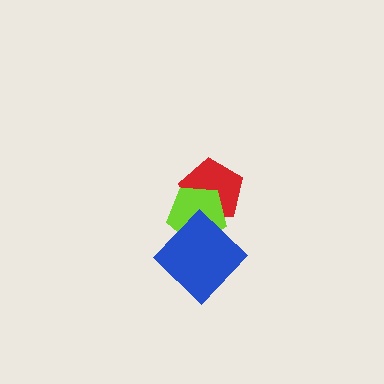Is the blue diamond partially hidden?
No, no other shape covers it.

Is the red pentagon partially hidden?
Yes, it is partially covered by another shape.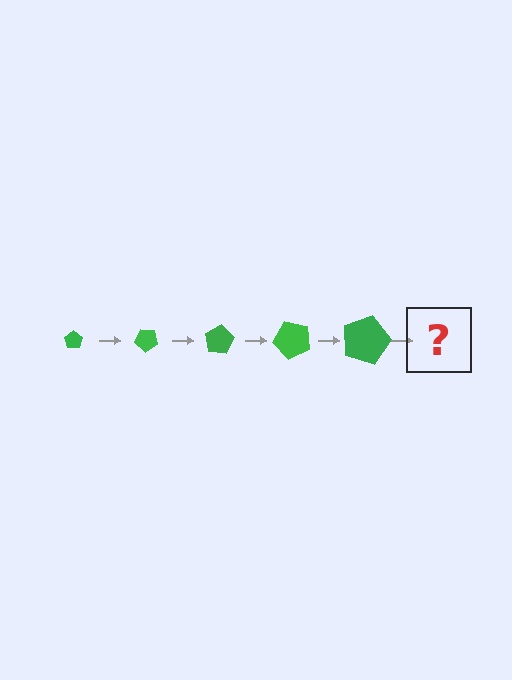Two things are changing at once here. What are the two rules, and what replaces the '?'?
The two rules are that the pentagon grows larger each step and it rotates 40 degrees each step. The '?' should be a pentagon, larger than the previous one and rotated 200 degrees from the start.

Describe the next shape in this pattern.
It should be a pentagon, larger than the previous one and rotated 200 degrees from the start.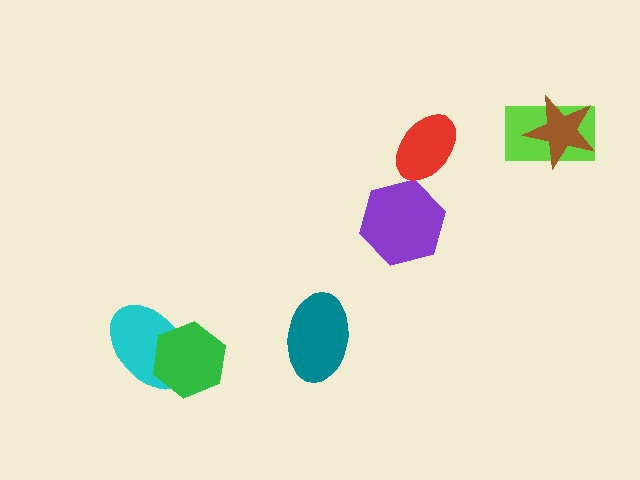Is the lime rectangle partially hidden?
Yes, it is partially covered by another shape.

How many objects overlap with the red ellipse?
0 objects overlap with the red ellipse.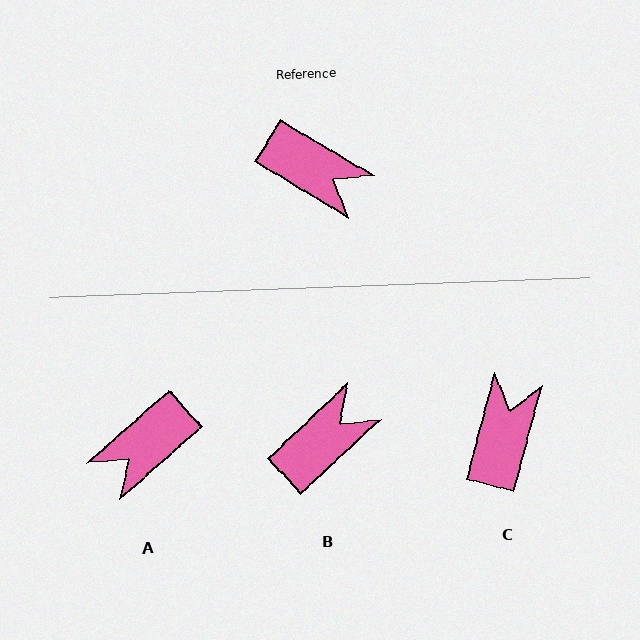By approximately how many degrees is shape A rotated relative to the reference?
Approximately 108 degrees clockwise.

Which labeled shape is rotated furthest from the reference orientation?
A, about 108 degrees away.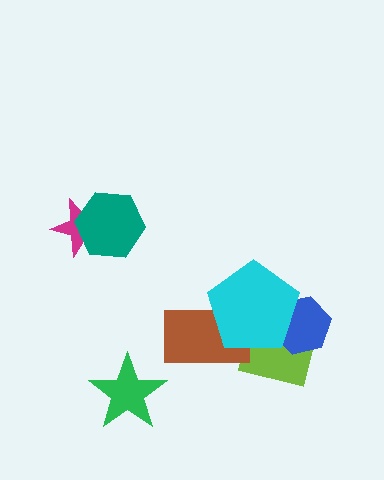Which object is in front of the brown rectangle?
The cyan pentagon is in front of the brown rectangle.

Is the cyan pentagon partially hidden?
No, no other shape covers it.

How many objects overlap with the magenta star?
1 object overlaps with the magenta star.